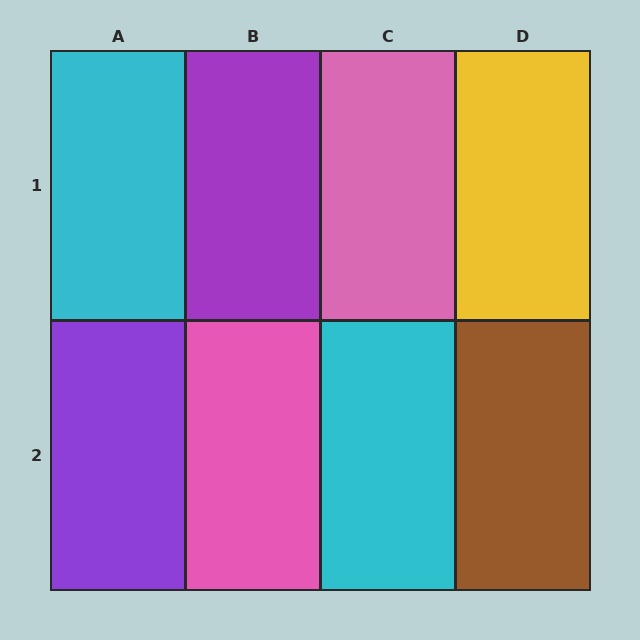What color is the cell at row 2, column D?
Brown.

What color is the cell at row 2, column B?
Pink.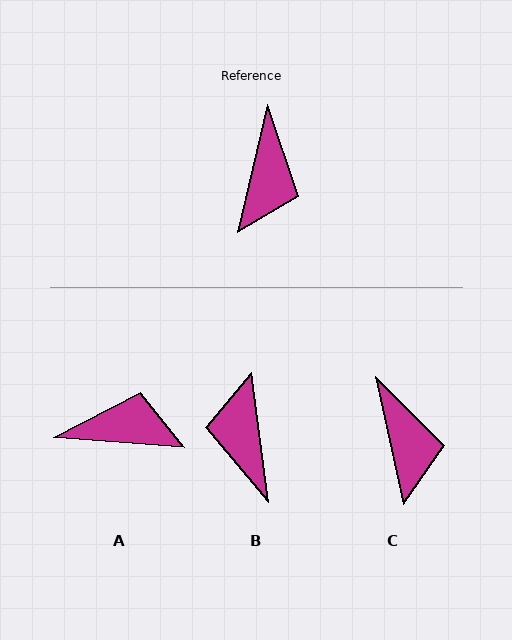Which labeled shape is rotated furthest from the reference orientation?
B, about 159 degrees away.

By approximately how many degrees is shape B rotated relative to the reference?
Approximately 159 degrees clockwise.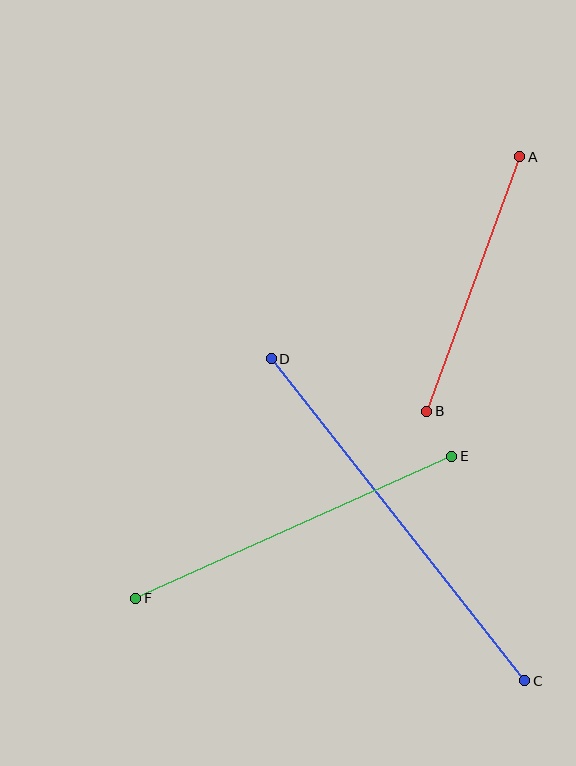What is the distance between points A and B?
The distance is approximately 271 pixels.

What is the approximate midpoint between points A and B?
The midpoint is at approximately (473, 284) pixels.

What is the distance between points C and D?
The distance is approximately 410 pixels.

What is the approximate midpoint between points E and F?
The midpoint is at approximately (294, 527) pixels.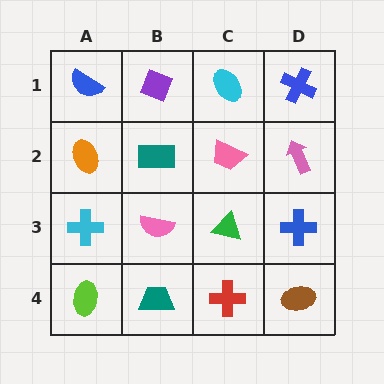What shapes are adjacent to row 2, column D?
A blue cross (row 1, column D), a blue cross (row 3, column D), a pink trapezoid (row 2, column C).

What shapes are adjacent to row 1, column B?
A teal rectangle (row 2, column B), a blue semicircle (row 1, column A), a cyan ellipse (row 1, column C).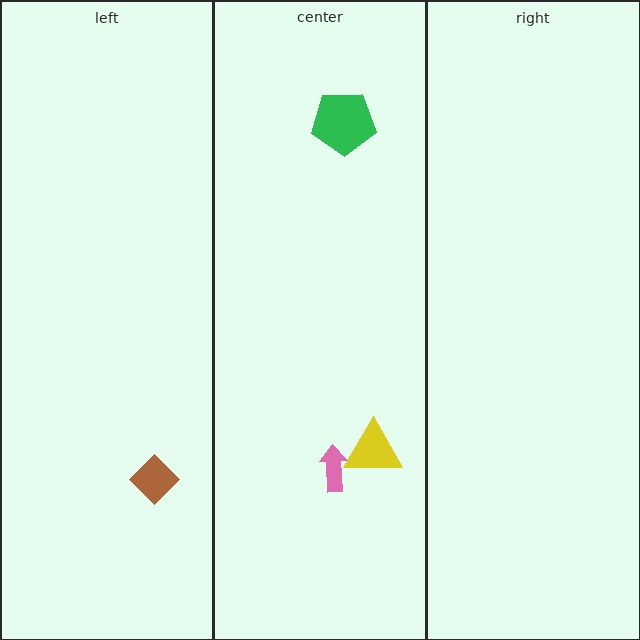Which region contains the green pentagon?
The center region.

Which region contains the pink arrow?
The center region.